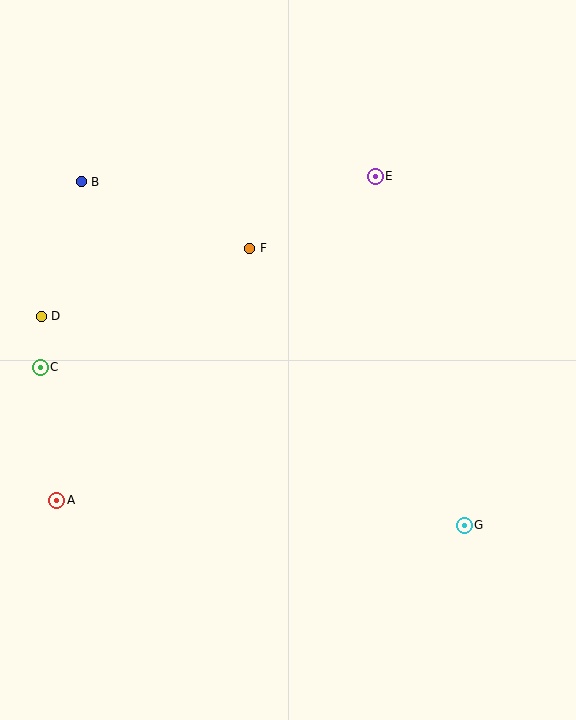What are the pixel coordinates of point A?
Point A is at (57, 500).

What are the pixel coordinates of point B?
Point B is at (81, 182).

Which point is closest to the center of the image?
Point F at (250, 248) is closest to the center.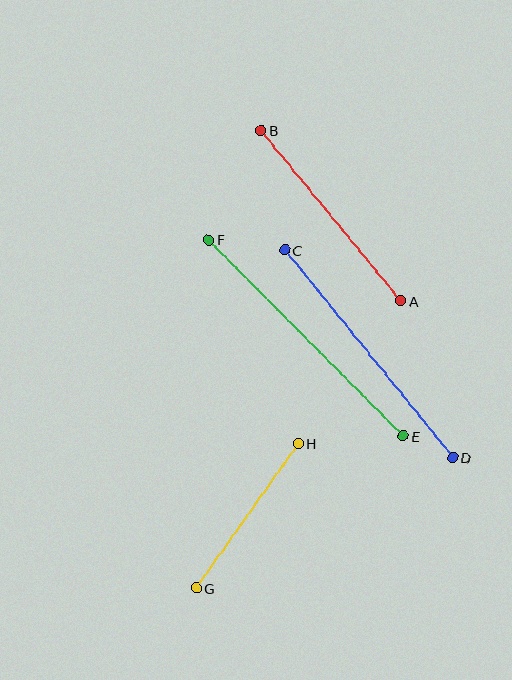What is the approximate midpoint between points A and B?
The midpoint is at approximately (331, 216) pixels.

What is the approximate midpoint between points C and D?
The midpoint is at approximately (369, 354) pixels.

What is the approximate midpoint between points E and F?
The midpoint is at approximately (306, 338) pixels.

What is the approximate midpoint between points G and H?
The midpoint is at approximately (247, 516) pixels.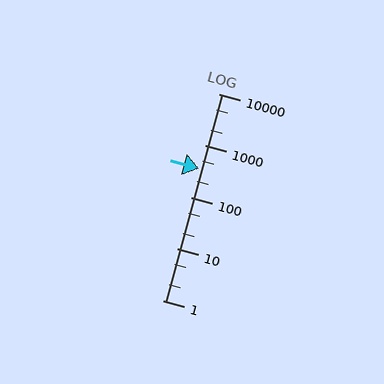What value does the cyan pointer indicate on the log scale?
The pointer indicates approximately 360.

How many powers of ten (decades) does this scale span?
The scale spans 4 decades, from 1 to 10000.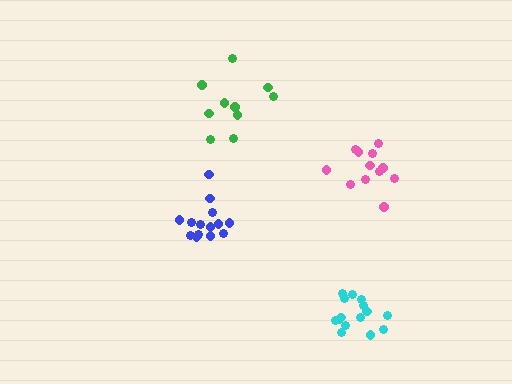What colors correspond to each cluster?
The clusters are colored: cyan, pink, blue, green.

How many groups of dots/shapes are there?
There are 4 groups.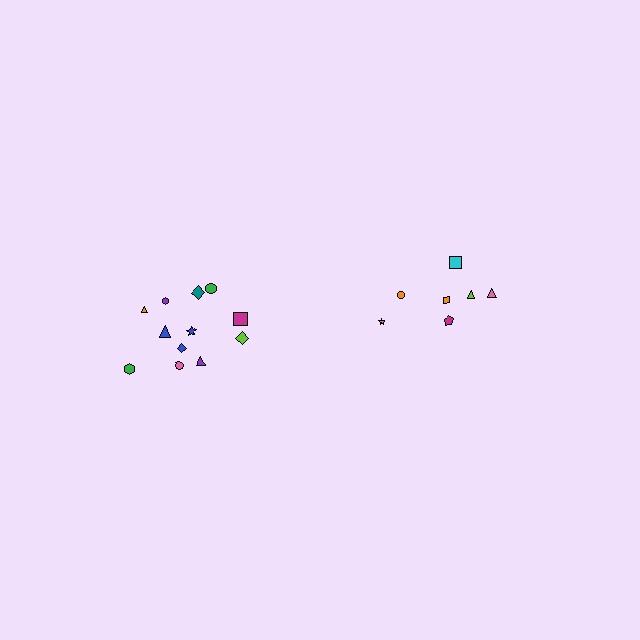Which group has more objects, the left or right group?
The left group.